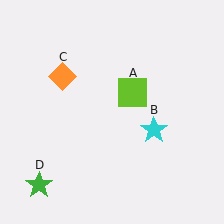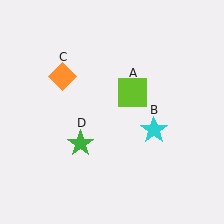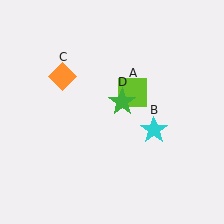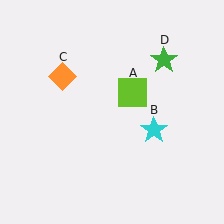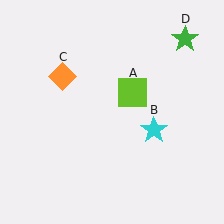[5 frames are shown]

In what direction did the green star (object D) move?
The green star (object D) moved up and to the right.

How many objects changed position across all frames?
1 object changed position: green star (object D).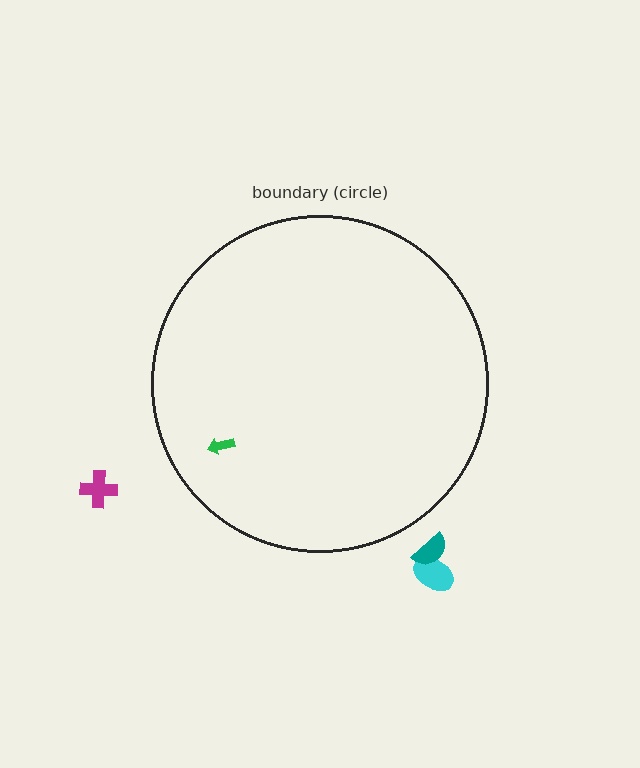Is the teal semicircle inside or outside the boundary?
Outside.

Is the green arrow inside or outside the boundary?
Inside.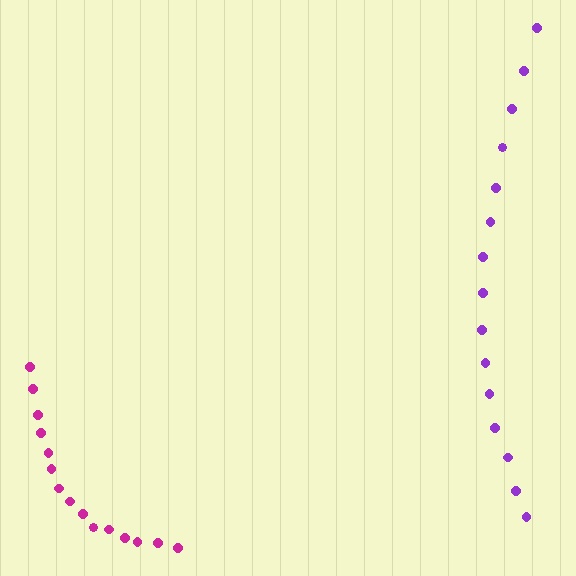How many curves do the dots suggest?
There are 2 distinct paths.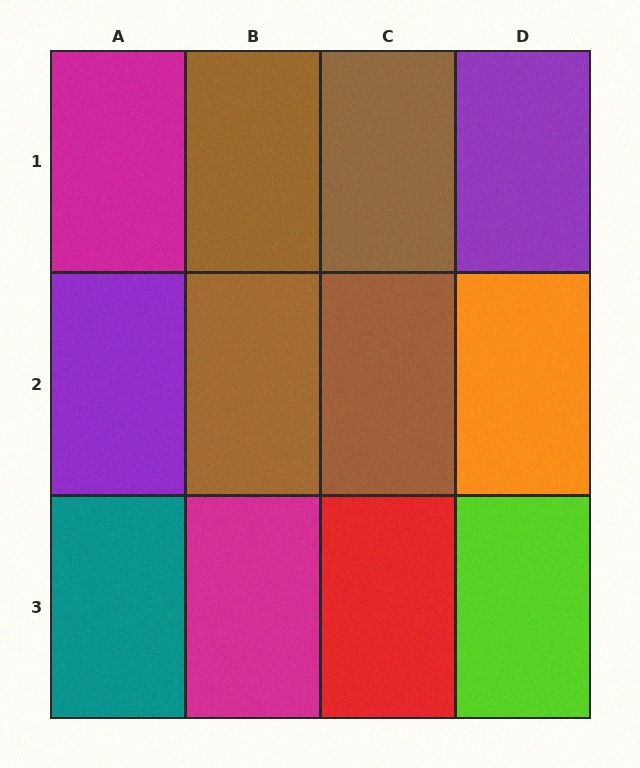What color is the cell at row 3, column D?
Lime.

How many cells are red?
1 cell is red.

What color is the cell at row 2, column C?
Brown.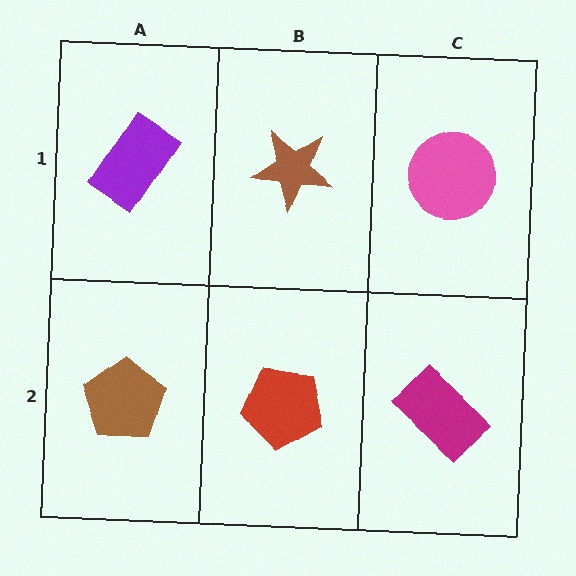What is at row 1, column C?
A pink circle.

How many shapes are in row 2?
3 shapes.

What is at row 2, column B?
A red pentagon.